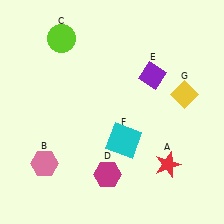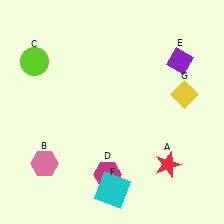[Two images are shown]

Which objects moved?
The objects that moved are: the lime circle (C), the purple diamond (E), the cyan square (F).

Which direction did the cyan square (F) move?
The cyan square (F) moved down.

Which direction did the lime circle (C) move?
The lime circle (C) moved left.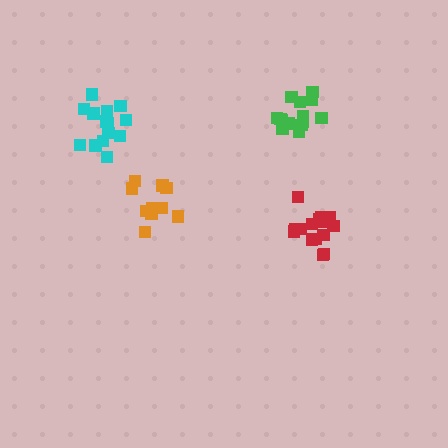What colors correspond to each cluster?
The clusters are colored: green, cyan, red, orange.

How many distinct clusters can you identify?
There are 4 distinct clusters.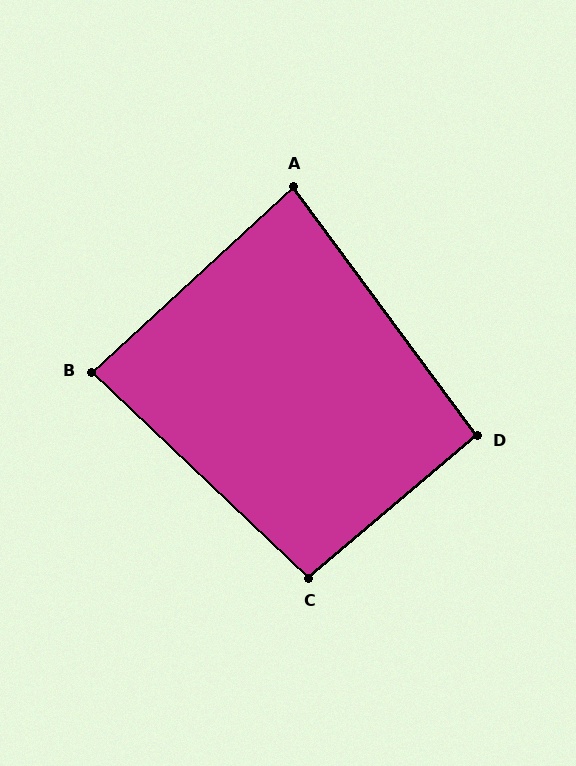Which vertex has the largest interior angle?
C, at approximately 96 degrees.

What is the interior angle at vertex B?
Approximately 86 degrees (approximately right).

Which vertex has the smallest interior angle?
A, at approximately 84 degrees.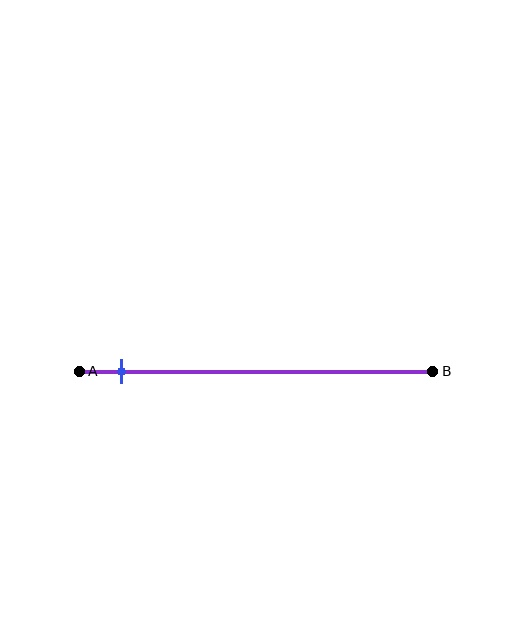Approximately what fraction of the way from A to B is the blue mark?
The blue mark is approximately 10% of the way from A to B.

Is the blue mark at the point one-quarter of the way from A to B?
No, the mark is at about 10% from A, not at the 25% one-quarter point.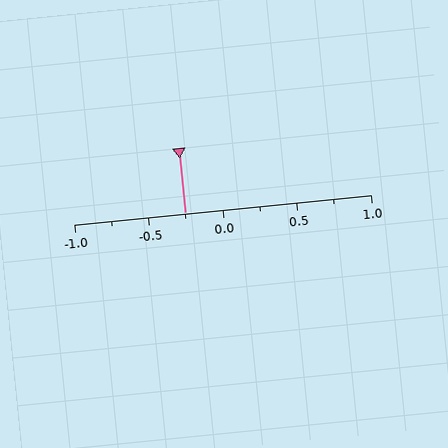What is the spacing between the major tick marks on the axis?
The major ticks are spaced 0.5 apart.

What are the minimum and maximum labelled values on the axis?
The axis runs from -1.0 to 1.0.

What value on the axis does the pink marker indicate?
The marker indicates approximately -0.25.